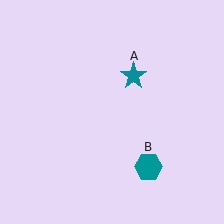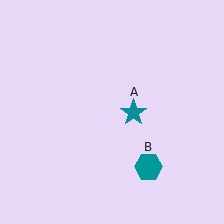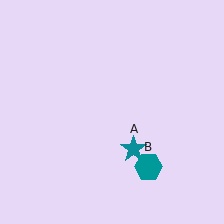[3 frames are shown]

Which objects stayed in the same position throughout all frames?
Teal hexagon (object B) remained stationary.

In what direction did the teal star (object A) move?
The teal star (object A) moved down.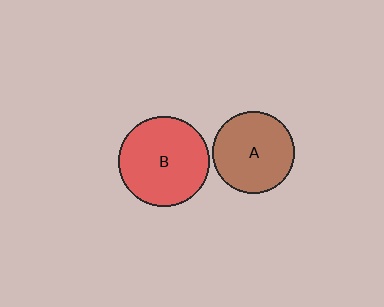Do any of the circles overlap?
No, none of the circles overlap.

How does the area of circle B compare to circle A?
Approximately 1.2 times.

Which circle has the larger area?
Circle B (red).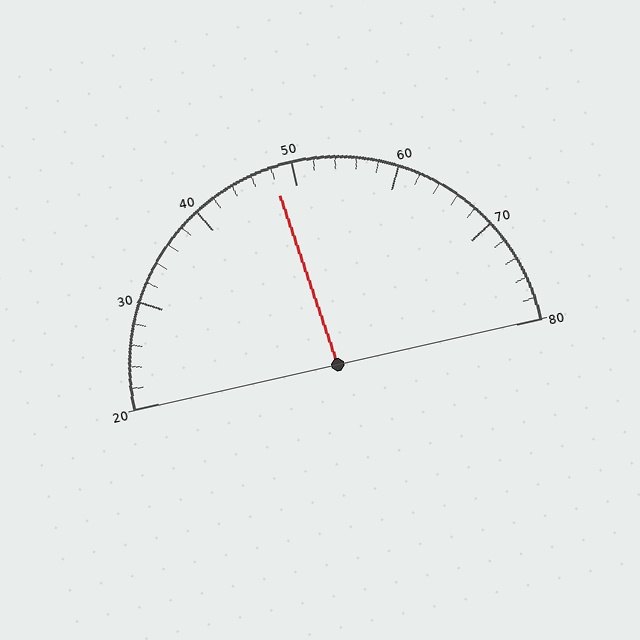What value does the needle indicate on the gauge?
The needle indicates approximately 48.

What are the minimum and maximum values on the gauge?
The gauge ranges from 20 to 80.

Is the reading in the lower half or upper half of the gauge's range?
The reading is in the lower half of the range (20 to 80).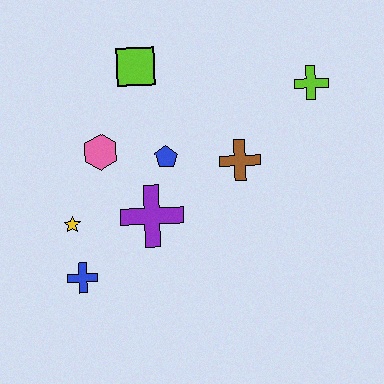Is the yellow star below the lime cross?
Yes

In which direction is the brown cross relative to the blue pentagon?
The brown cross is to the right of the blue pentagon.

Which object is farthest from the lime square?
The blue cross is farthest from the lime square.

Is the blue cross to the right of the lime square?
No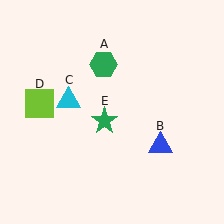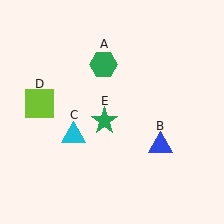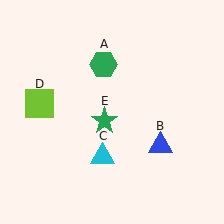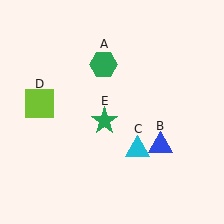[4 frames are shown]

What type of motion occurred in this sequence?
The cyan triangle (object C) rotated counterclockwise around the center of the scene.